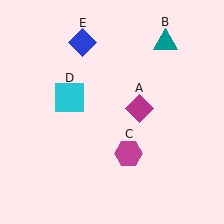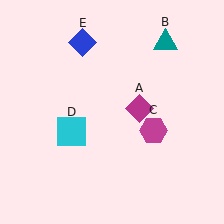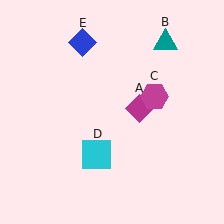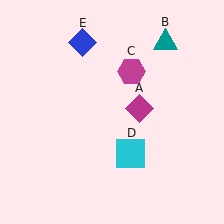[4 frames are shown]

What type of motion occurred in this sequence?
The magenta hexagon (object C), cyan square (object D) rotated counterclockwise around the center of the scene.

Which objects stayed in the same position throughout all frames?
Magenta diamond (object A) and teal triangle (object B) and blue diamond (object E) remained stationary.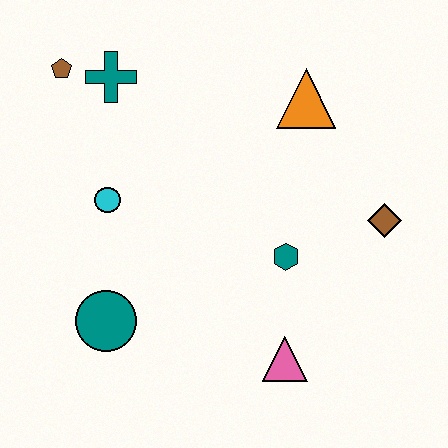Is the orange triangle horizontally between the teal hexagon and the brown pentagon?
No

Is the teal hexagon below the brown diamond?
Yes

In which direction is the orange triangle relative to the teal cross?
The orange triangle is to the right of the teal cross.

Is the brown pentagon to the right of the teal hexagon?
No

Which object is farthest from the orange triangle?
The teal circle is farthest from the orange triangle.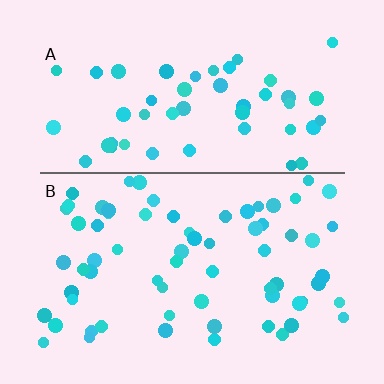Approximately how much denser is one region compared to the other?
Approximately 1.3× — region B over region A.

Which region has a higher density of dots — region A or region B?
B (the bottom).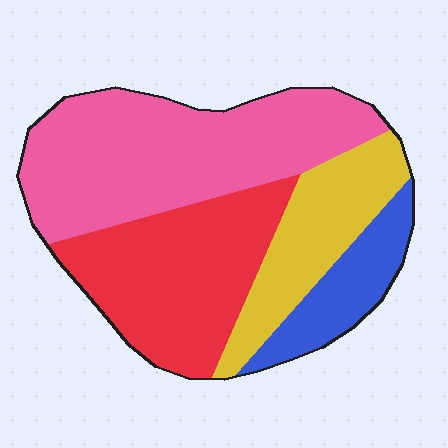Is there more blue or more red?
Red.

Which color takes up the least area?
Blue, at roughly 10%.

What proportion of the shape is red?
Red takes up between a sixth and a third of the shape.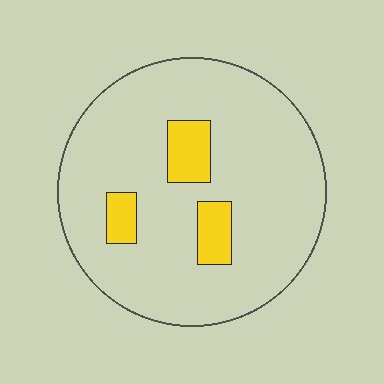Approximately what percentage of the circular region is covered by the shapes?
Approximately 10%.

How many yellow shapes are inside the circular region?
3.